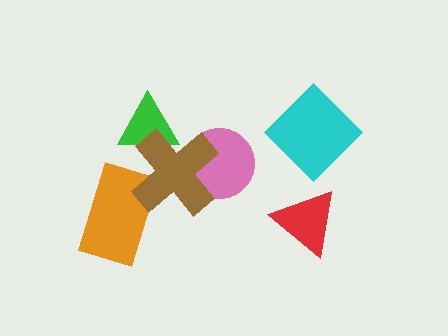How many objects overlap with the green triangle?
1 object overlaps with the green triangle.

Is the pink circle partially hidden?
Yes, it is partially covered by another shape.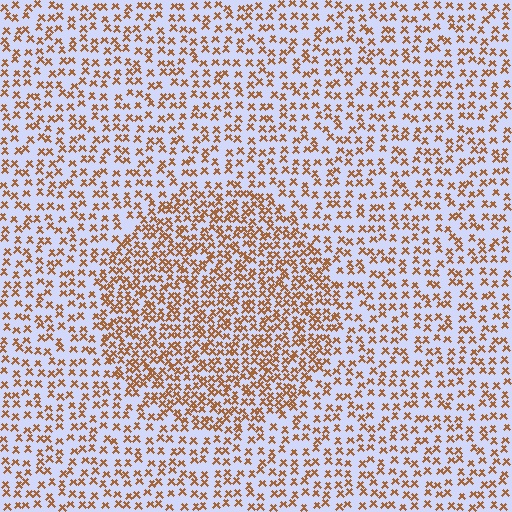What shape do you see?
I see a circle.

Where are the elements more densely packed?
The elements are more densely packed inside the circle boundary.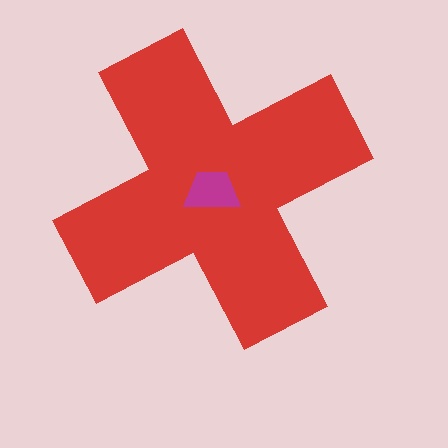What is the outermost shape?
The red cross.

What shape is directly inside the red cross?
The magenta trapezoid.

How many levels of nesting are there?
2.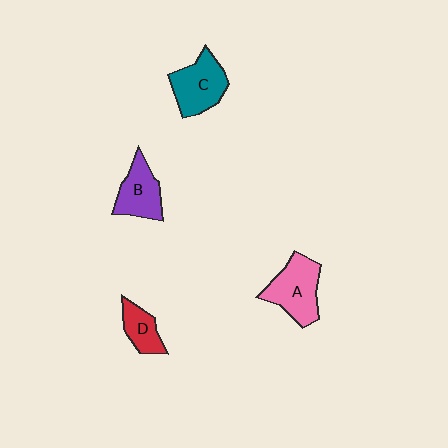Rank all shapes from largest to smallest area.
From largest to smallest: A (pink), C (teal), B (purple), D (red).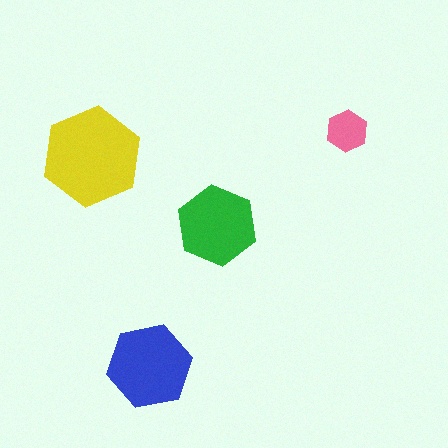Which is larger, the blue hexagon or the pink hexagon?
The blue one.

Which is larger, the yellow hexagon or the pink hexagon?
The yellow one.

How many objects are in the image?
There are 4 objects in the image.